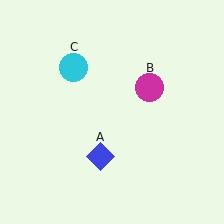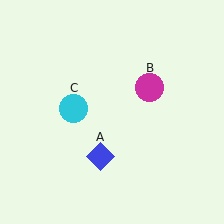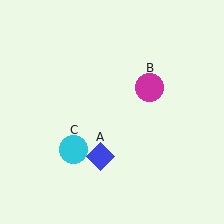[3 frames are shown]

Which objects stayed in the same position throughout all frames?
Blue diamond (object A) and magenta circle (object B) remained stationary.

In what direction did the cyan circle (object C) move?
The cyan circle (object C) moved down.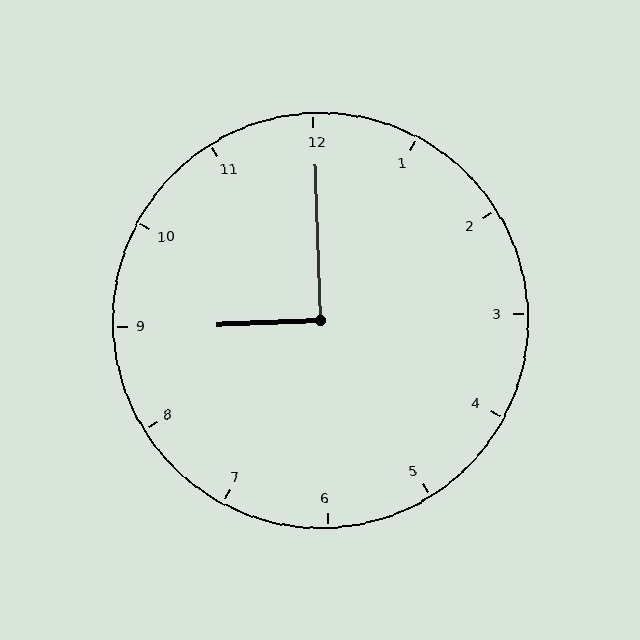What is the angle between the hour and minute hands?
Approximately 90 degrees.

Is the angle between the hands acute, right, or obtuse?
It is right.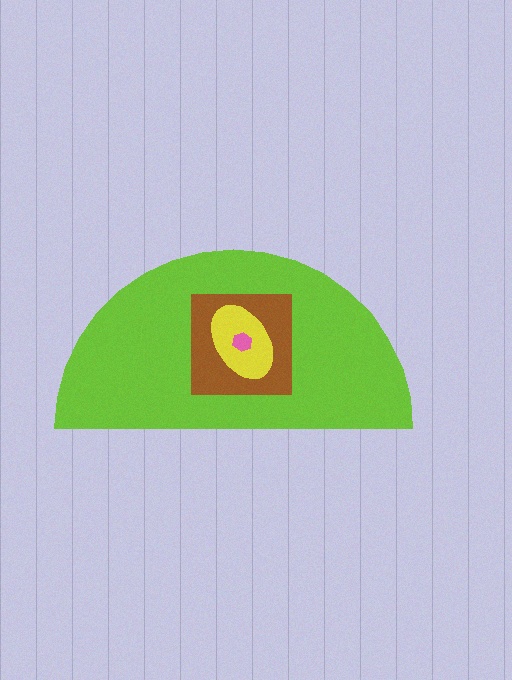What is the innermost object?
The pink hexagon.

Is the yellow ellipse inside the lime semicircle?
Yes.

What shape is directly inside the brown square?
The yellow ellipse.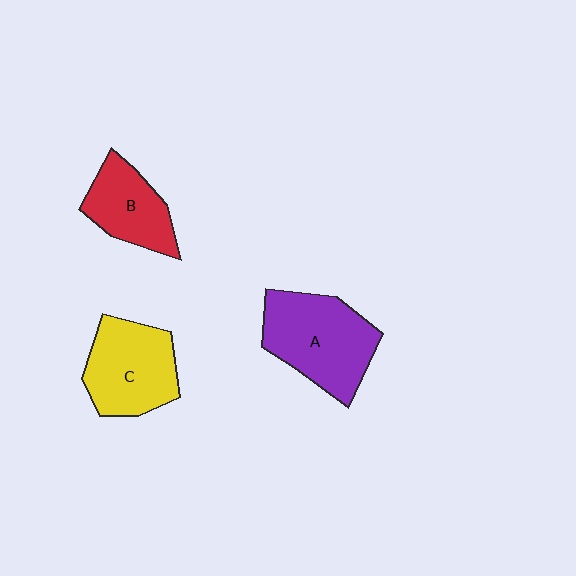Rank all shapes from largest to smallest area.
From largest to smallest: A (purple), C (yellow), B (red).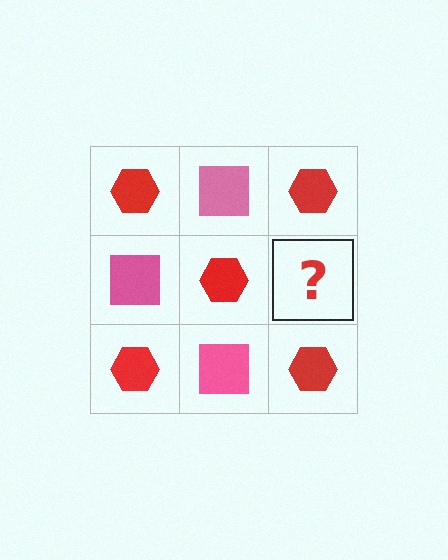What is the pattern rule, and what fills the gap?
The rule is that it alternates red hexagon and pink square in a checkerboard pattern. The gap should be filled with a pink square.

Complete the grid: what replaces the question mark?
The question mark should be replaced with a pink square.